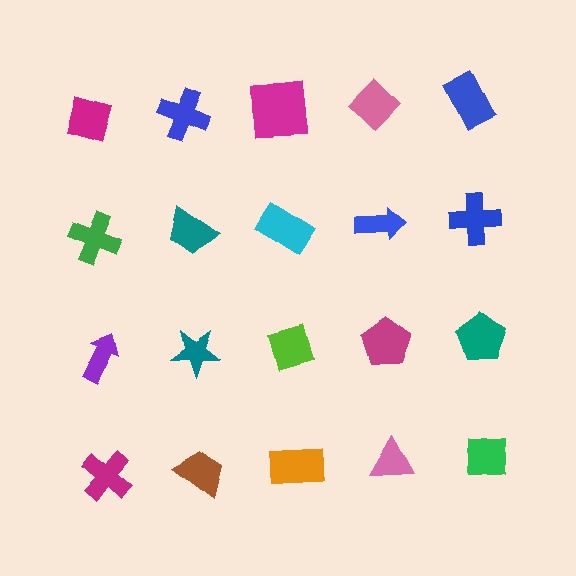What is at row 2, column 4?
A blue arrow.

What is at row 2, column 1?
A green cross.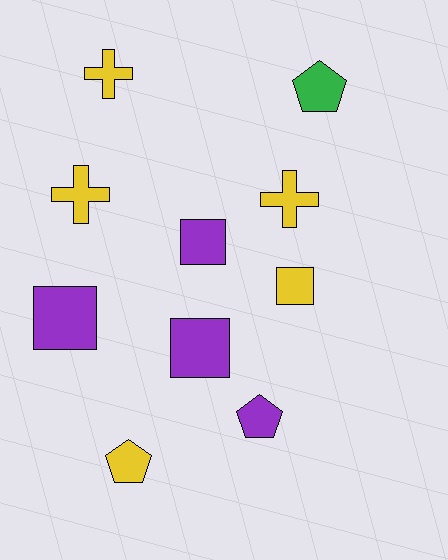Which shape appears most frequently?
Square, with 4 objects.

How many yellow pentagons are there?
There is 1 yellow pentagon.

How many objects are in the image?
There are 10 objects.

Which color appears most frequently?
Yellow, with 5 objects.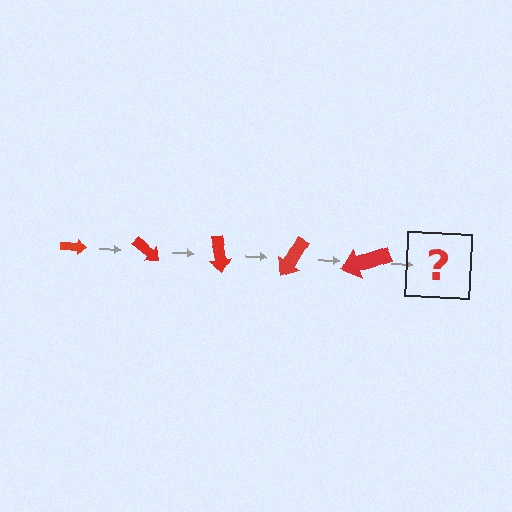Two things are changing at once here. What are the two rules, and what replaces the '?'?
The two rules are that the arrow grows larger each step and it rotates 40 degrees each step. The '?' should be an arrow, larger than the previous one and rotated 200 degrees from the start.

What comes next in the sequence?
The next element should be an arrow, larger than the previous one and rotated 200 degrees from the start.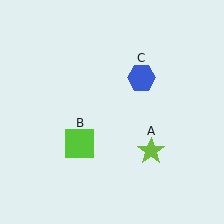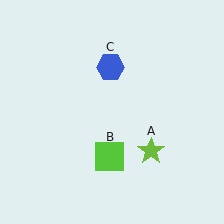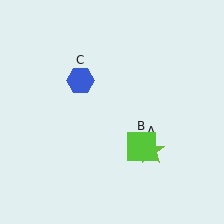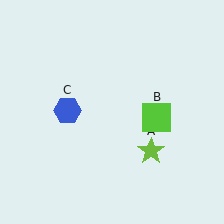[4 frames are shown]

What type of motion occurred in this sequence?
The lime square (object B), blue hexagon (object C) rotated counterclockwise around the center of the scene.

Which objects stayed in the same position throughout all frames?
Lime star (object A) remained stationary.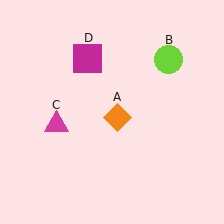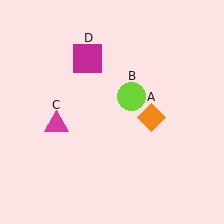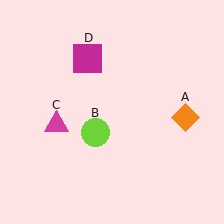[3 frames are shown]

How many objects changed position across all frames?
2 objects changed position: orange diamond (object A), lime circle (object B).